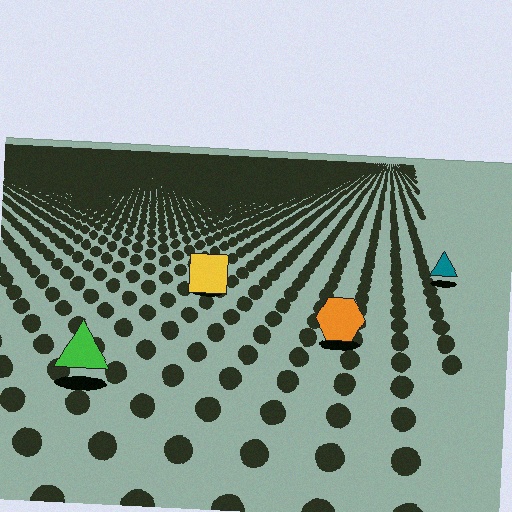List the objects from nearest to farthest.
From nearest to farthest: the green triangle, the orange hexagon, the yellow square, the teal triangle.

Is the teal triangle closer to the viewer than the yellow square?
No. The yellow square is closer — you can tell from the texture gradient: the ground texture is coarser near it.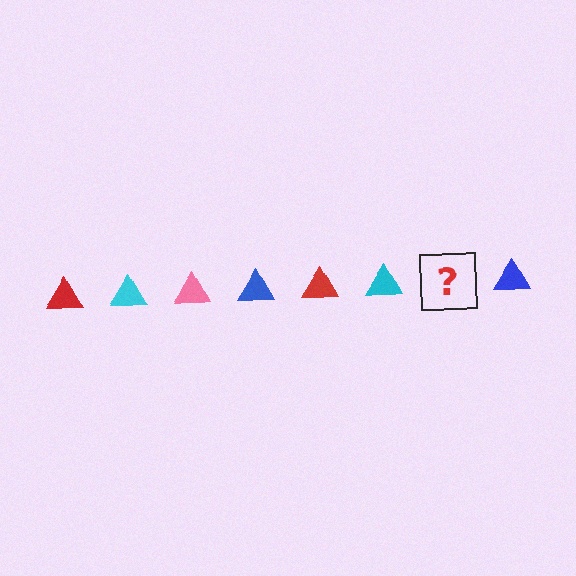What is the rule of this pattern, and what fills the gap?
The rule is that the pattern cycles through red, cyan, pink, blue triangles. The gap should be filled with a pink triangle.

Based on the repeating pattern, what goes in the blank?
The blank should be a pink triangle.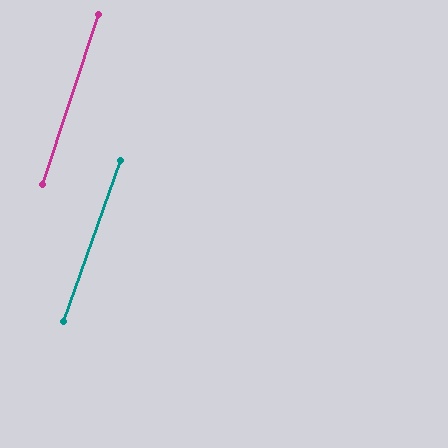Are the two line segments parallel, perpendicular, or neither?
Parallel — their directions differ by only 1.2°.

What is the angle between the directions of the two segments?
Approximately 1 degree.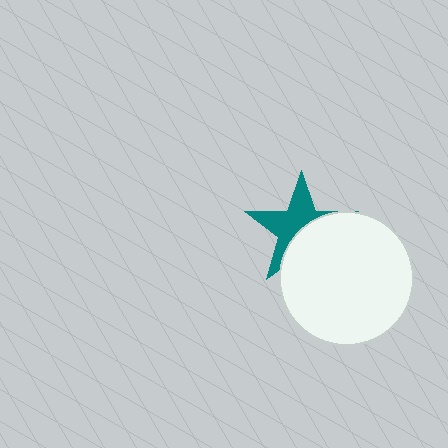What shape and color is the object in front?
The object in front is a white circle.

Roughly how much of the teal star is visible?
About half of it is visible (roughly 52%).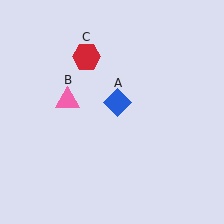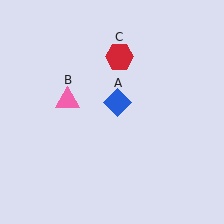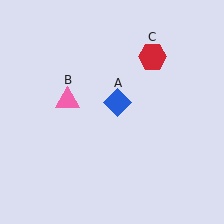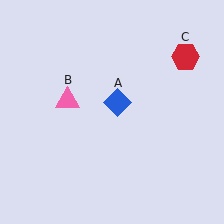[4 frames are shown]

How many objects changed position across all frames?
1 object changed position: red hexagon (object C).